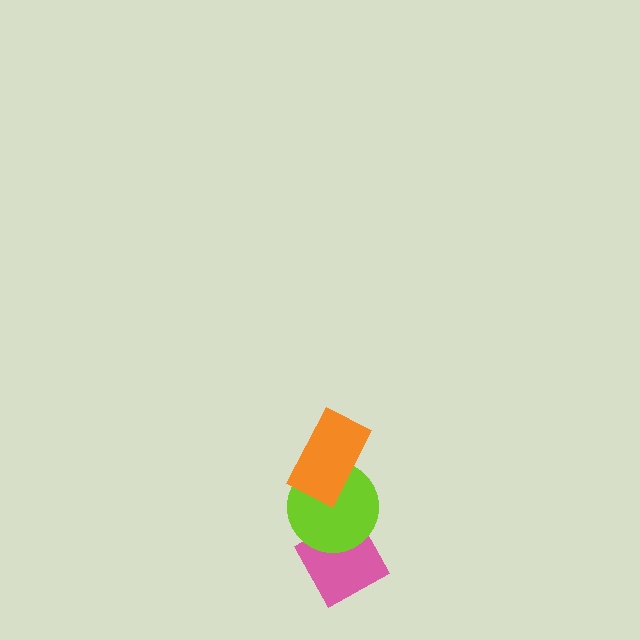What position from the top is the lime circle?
The lime circle is 2nd from the top.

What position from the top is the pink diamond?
The pink diamond is 3rd from the top.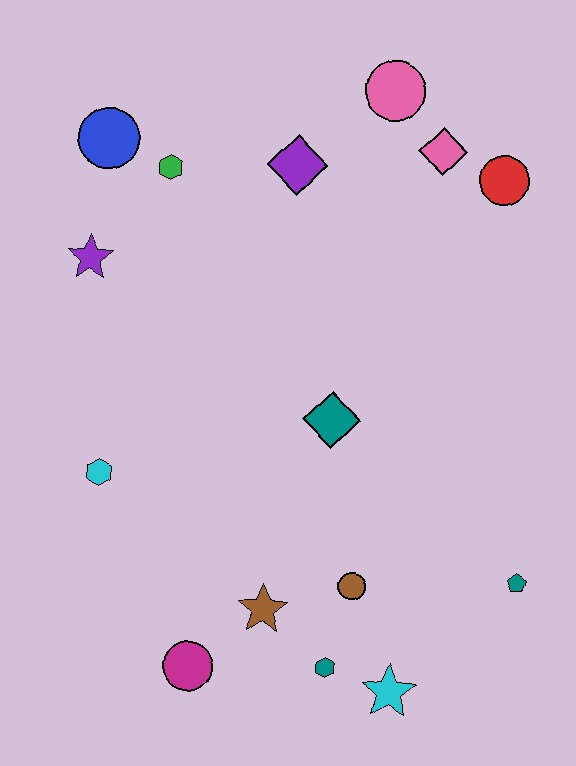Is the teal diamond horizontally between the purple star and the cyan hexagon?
No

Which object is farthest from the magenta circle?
The pink circle is farthest from the magenta circle.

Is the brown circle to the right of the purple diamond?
Yes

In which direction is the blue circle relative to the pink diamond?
The blue circle is to the left of the pink diamond.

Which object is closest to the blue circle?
The green hexagon is closest to the blue circle.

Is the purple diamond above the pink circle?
No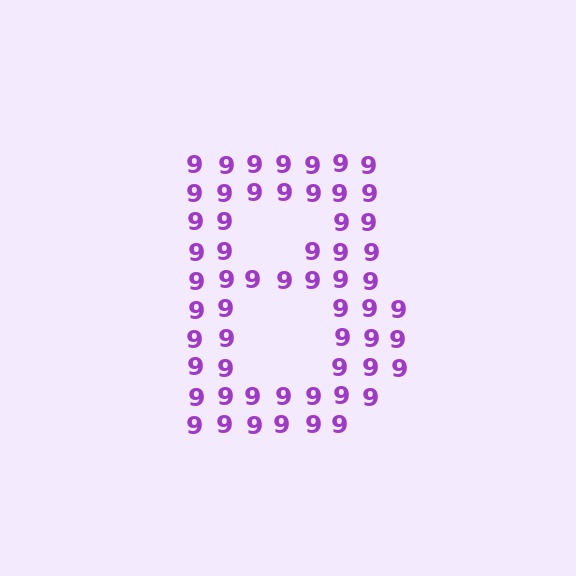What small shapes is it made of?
It is made of small digit 9's.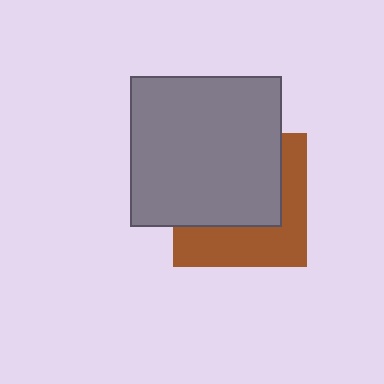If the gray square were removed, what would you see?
You would see the complete brown square.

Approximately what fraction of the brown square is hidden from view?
Roughly 57% of the brown square is hidden behind the gray square.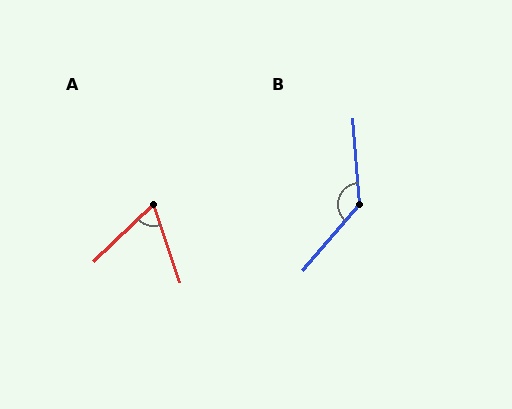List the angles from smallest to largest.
A (65°), B (135°).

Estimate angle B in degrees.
Approximately 135 degrees.